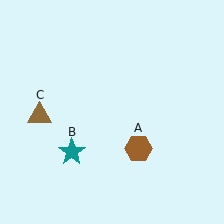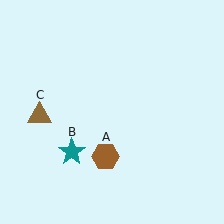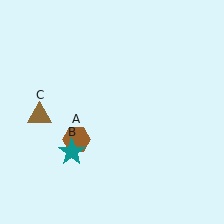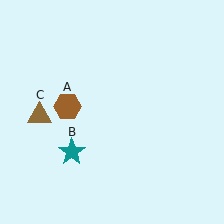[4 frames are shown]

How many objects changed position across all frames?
1 object changed position: brown hexagon (object A).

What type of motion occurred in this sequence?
The brown hexagon (object A) rotated clockwise around the center of the scene.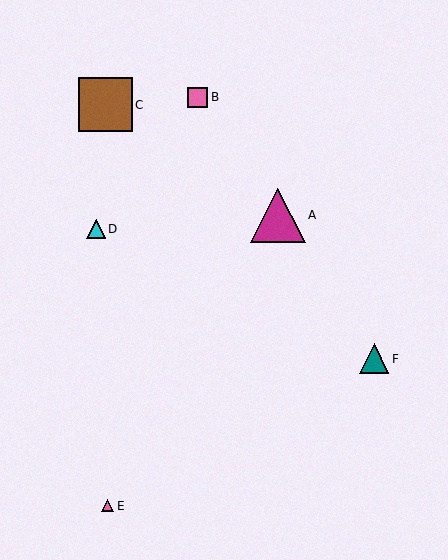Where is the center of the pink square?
The center of the pink square is at (198, 97).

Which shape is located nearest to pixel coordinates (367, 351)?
The teal triangle (labeled F) at (374, 359) is nearest to that location.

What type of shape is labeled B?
Shape B is a pink square.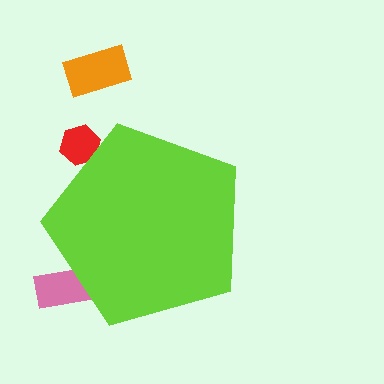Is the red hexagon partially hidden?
Yes, the red hexagon is partially hidden behind the lime pentagon.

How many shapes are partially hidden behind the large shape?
2 shapes are partially hidden.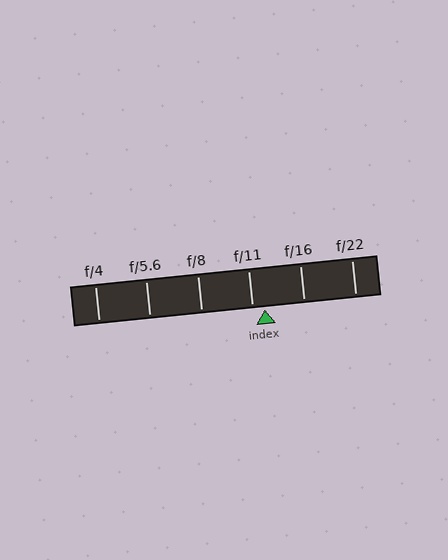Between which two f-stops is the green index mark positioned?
The index mark is between f/11 and f/16.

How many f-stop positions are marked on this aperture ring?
There are 6 f-stop positions marked.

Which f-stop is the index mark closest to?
The index mark is closest to f/11.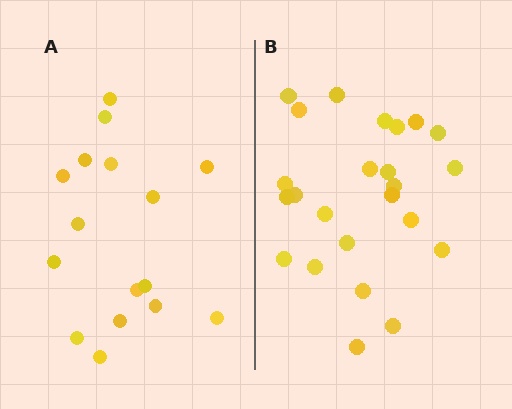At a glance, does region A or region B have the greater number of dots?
Region B (the right region) has more dots.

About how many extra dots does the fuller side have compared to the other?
Region B has roughly 8 or so more dots than region A.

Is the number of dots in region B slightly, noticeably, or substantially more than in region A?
Region B has substantially more. The ratio is roughly 1.5 to 1.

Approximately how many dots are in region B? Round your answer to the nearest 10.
About 20 dots. (The exact count is 24, which rounds to 20.)